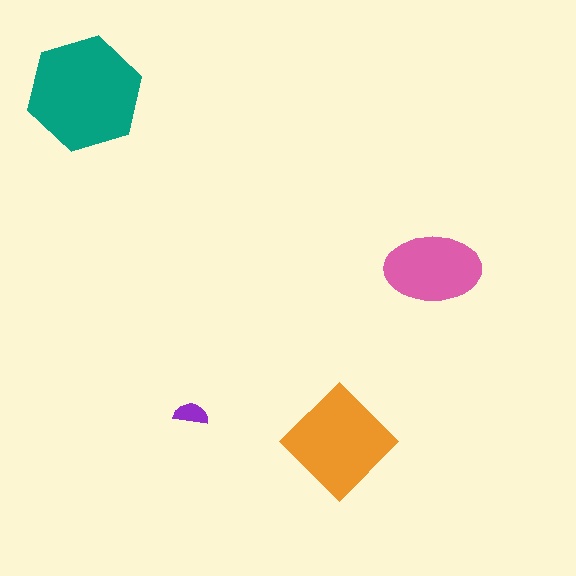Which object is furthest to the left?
The teal hexagon is leftmost.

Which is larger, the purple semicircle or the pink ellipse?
The pink ellipse.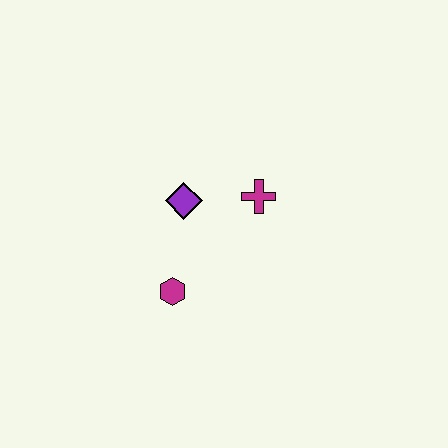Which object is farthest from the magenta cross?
The magenta hexagon is farthest from the magenta cross.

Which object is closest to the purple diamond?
The magenta cross is closest to the purple diamond.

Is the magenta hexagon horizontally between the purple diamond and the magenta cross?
No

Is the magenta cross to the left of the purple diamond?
No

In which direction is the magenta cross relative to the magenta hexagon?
The magenta cross is above the magenta hexagon.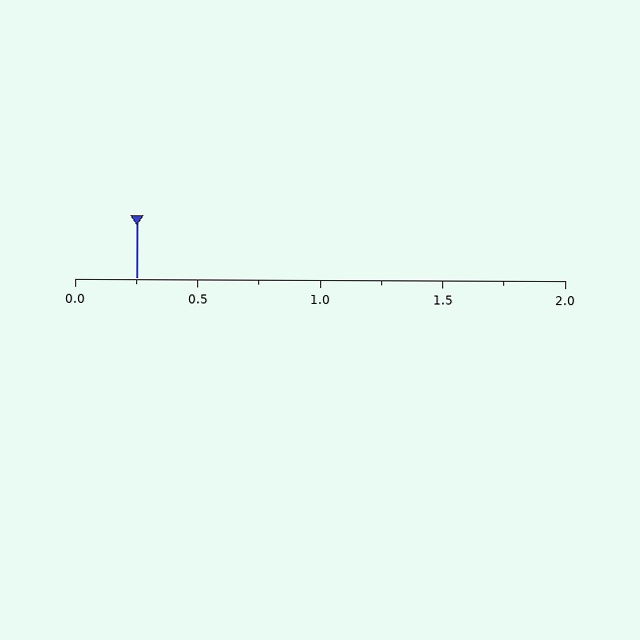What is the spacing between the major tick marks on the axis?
The major ticks are spaced 0.5 apart.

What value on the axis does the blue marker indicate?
The marker indicates approximately 0.25.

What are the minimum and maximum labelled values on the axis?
The axis runs from 0.0 to 2.0.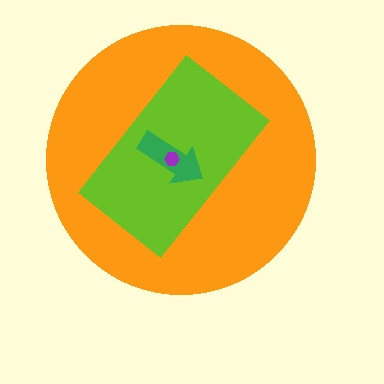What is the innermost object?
The purple hexagon.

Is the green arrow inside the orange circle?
Yes.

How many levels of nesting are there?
4.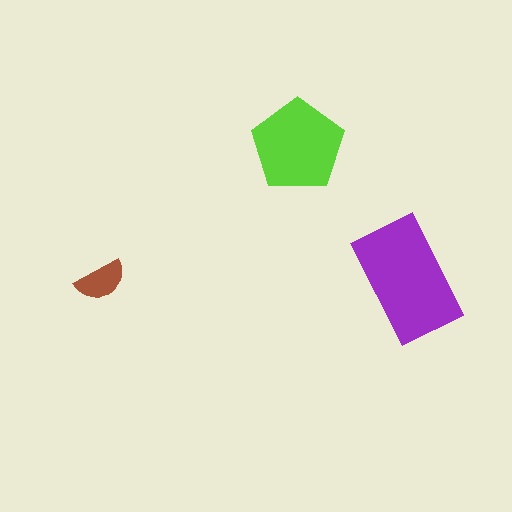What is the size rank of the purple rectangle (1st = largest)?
1st.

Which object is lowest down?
The brown semicircle is bottommost.